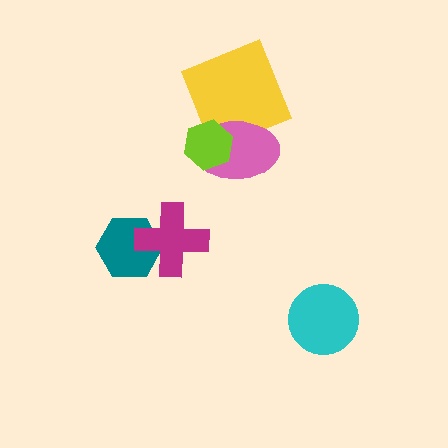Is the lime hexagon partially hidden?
No, no other shape covers it.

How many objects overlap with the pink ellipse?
2 objects overlap with the pink ellipse.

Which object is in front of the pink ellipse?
The lime hexagon is in front of the pink ellipse.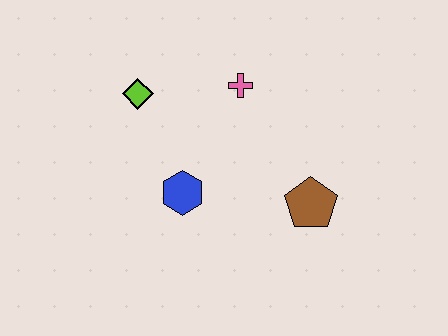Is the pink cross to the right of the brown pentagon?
No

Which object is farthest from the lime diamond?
The brown pentagon is farthest from the lime diamond.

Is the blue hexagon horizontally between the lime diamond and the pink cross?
Yes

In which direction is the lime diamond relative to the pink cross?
The lime diamond is to the left of the pink cross.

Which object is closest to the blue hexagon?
The lime diamond is closest to the blue hexagon.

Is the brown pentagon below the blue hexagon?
Yes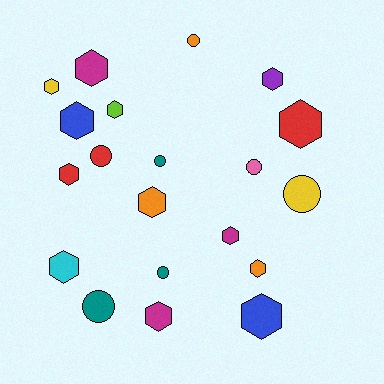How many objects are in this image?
There are 20 objects.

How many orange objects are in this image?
There are 3 orange objects.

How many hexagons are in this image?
There are 13 hexagons.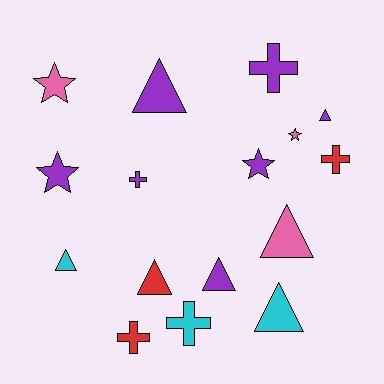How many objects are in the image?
There are 16 objects.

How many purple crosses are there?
There are 2 purple crosses.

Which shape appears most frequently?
Triangle, with 7 objects.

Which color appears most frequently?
Purple, with 7 objects.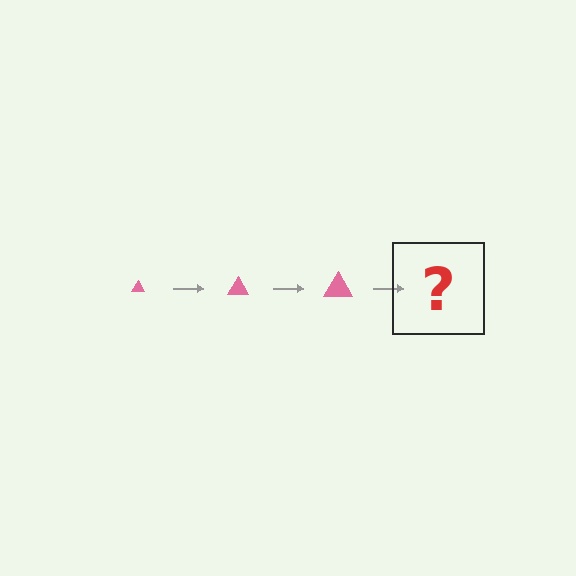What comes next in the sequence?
The next element should be a pink triangle, larger than the previous one.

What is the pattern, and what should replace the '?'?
The pattern is that the triangle gets progressively larger each step. The '?' should be a pink triangle, larger than the previous one.